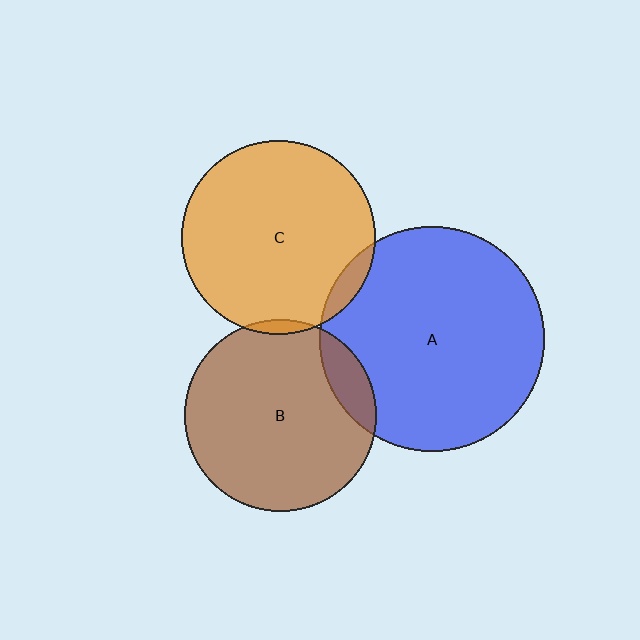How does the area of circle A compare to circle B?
Approximately 1.4 times.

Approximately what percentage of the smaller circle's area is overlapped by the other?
Approximately 10%.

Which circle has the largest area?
Circle A (blue).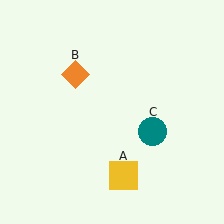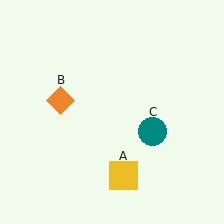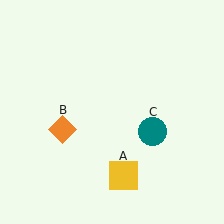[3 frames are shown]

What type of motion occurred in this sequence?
The orange diamond (object B) rotated counterclockwise around the center of the scene.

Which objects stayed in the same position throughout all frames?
Yellow square (object A) and teal circle (object C) remained stationary.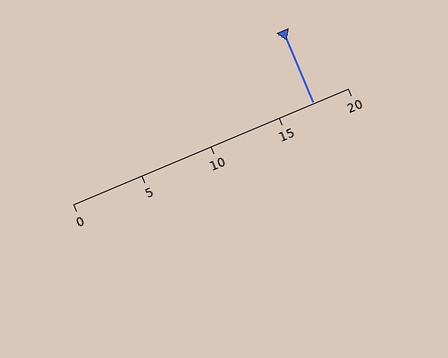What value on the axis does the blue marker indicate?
The marker indicates approximately 17.5.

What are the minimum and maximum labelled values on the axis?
The axis runs from 0 to 20.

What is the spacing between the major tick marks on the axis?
The major ticks are spaced 5 apart.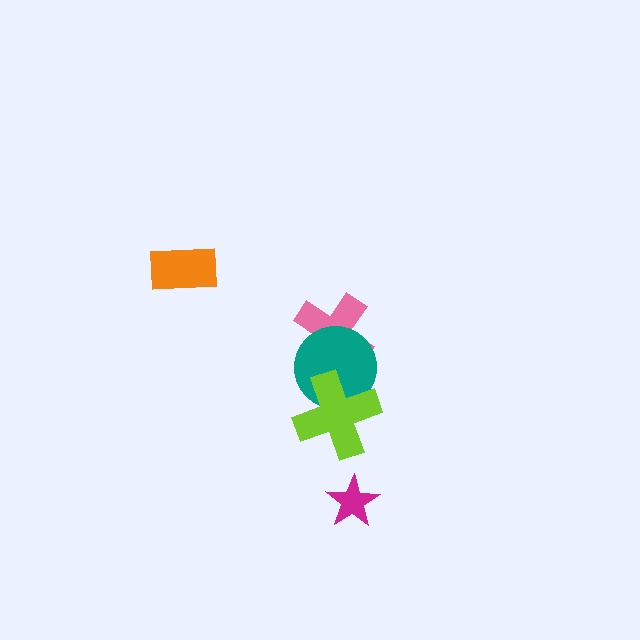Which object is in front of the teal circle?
The lime cross is in front of the teal circle.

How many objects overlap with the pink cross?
1 object overlaps with the pink cross.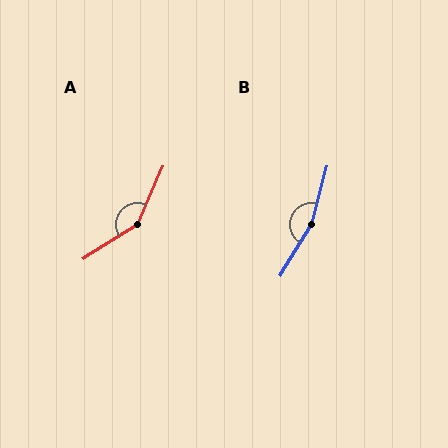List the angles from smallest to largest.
A (146°), B (163°).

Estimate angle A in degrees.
Approximately 146 degrees.